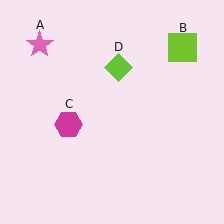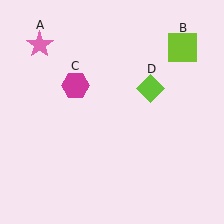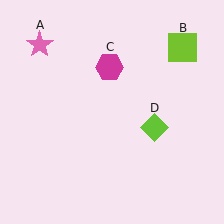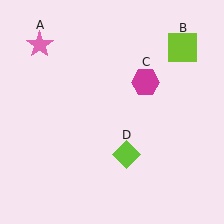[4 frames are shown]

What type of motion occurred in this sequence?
The magenta hexagon (object C), lime diamond (object D) rotated clockwise around the center of the scene.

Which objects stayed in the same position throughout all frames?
Pink star (object A) and lime square (object B) remained stationary.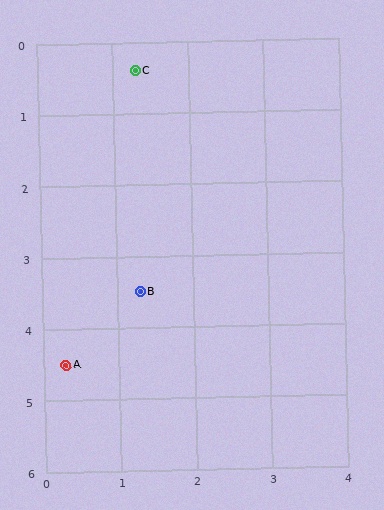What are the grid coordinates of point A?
Point A is at approximately (0.3, 4.5).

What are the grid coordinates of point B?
Point B is at approximately (1.3, 3.5).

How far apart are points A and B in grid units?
Points A and B are about 1.4 grid units apart.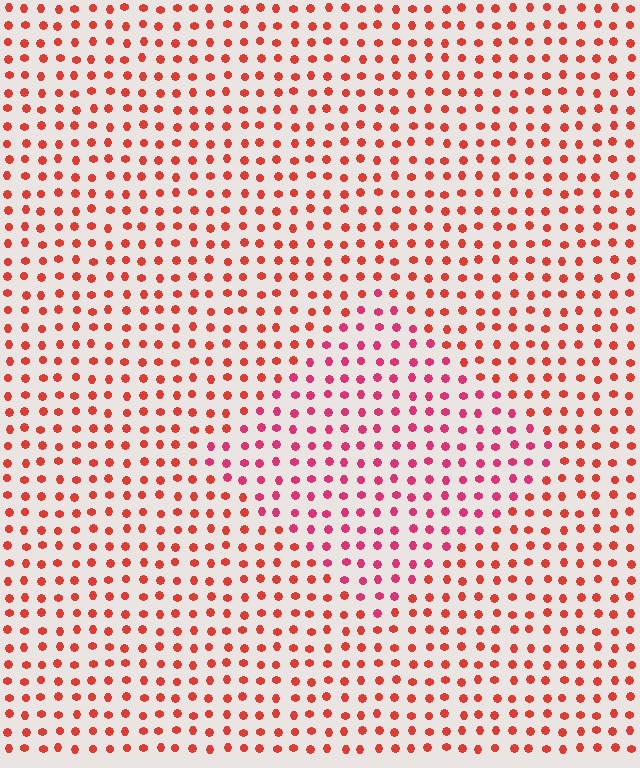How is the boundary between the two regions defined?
The boundary is defined purely by a slight shift in hue (about 28 degrees). Spacing, size, and orientation are identical on both sides.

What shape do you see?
I see a diamond.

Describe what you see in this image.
The image is filled with small red elements in a uniform arrangement. A diamond-shaped region is visible where the elements are tinted to a slightly different hue, forming a subtle color boundary.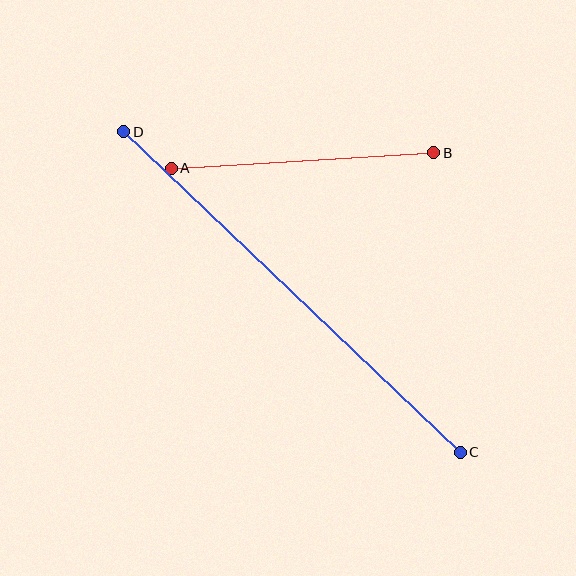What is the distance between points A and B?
The distance is approximately 263 pixels.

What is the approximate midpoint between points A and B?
The midpoint is at approximately (302, 161) pixels.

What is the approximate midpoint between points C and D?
The midpoint is at approximately (292, 292) pixels.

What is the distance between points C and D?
The distance is approximately 465 pixels.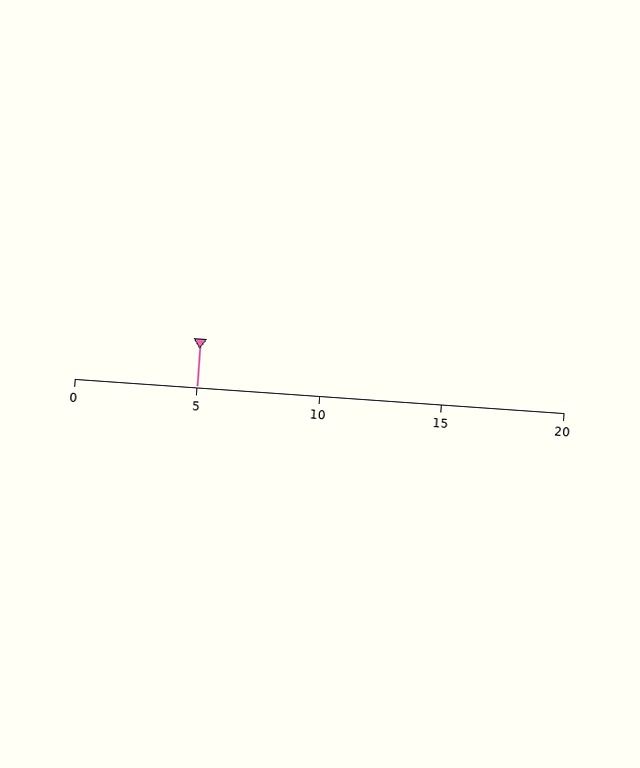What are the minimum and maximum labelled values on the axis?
The axis runs from 0 to 20.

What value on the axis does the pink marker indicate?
The marker indicates approximately 5.